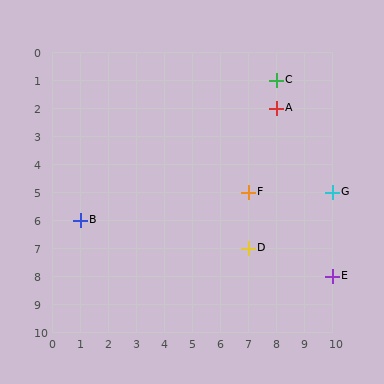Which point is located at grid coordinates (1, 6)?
Point B is at (1, 6).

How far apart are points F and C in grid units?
Points F and C are 1 column and 4 rows apart (about 4.1 grid units diagonally).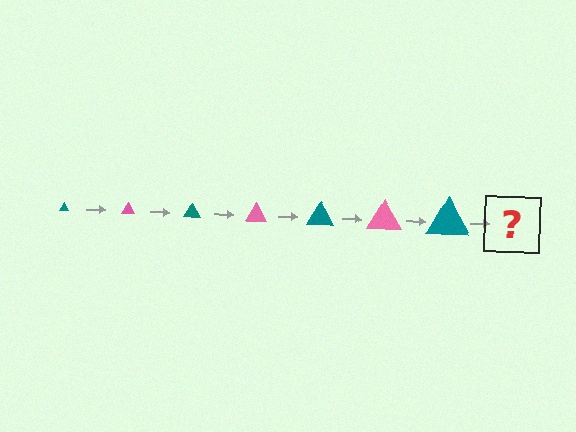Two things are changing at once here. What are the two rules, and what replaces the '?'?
The two rules are that the triangle grows larger each step and the color cycles through teal and pink. The '?' should be a pink triangle, larger than the previous one.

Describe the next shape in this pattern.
It should be a pink triangle, larger than the previous one.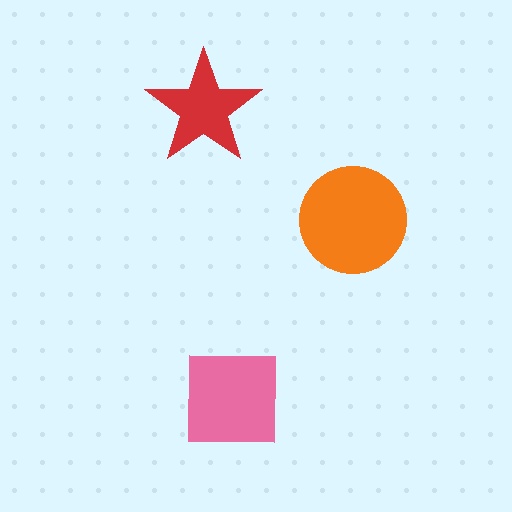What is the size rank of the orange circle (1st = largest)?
1st.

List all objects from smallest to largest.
The red star, the pink square, the orange circle.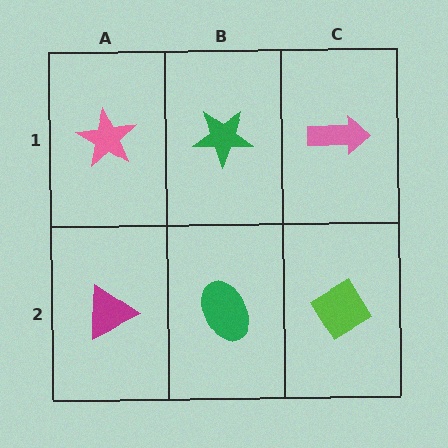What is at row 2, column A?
A magenta triangle.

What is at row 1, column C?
A pink arrow.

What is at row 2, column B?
A green ellipse.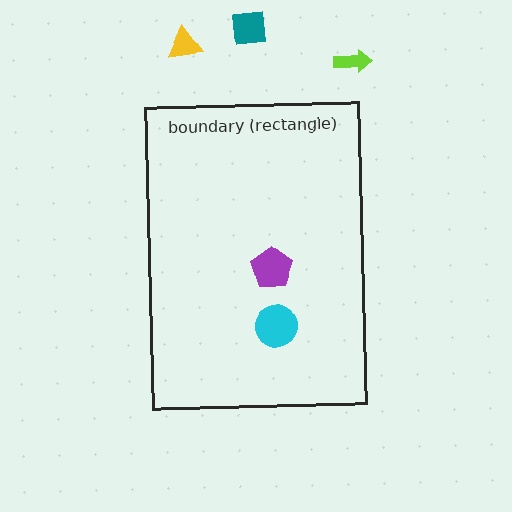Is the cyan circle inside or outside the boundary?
Inside.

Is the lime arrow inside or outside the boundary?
Outside.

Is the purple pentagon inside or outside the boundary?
Inside.